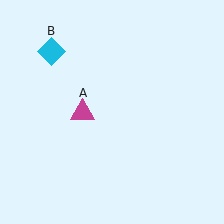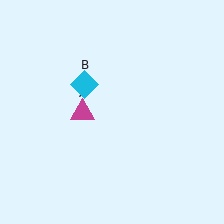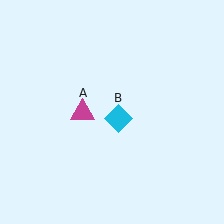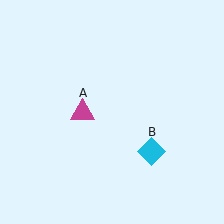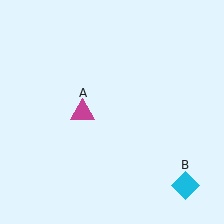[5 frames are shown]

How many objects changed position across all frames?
1 object changed position: cyan diamond (object B).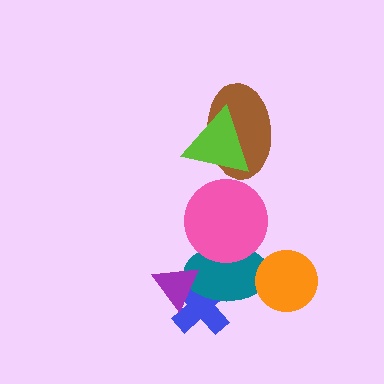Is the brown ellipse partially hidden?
Yes, it is partially covered by another shape.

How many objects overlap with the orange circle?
1 object overlaps with the orange circle.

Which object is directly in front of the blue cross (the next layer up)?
The teal ellipse is directly in front of the blue cross.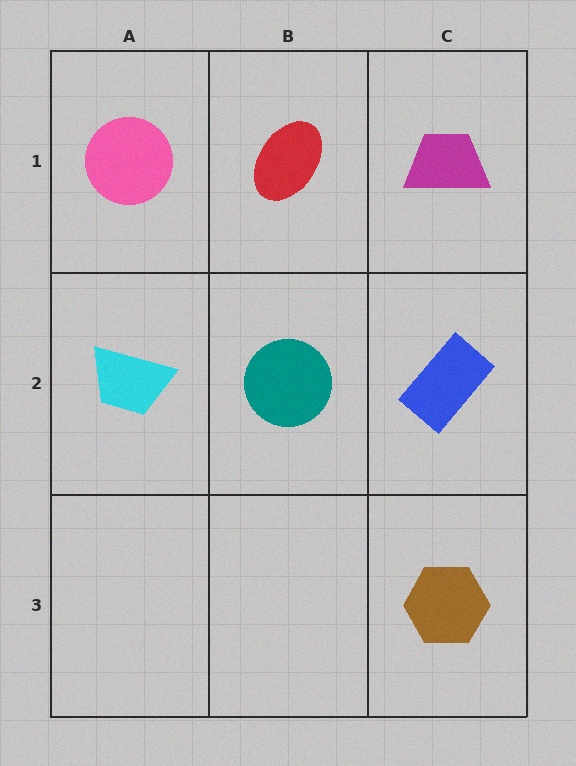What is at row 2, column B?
A teal circle.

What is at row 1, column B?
A red ellipse.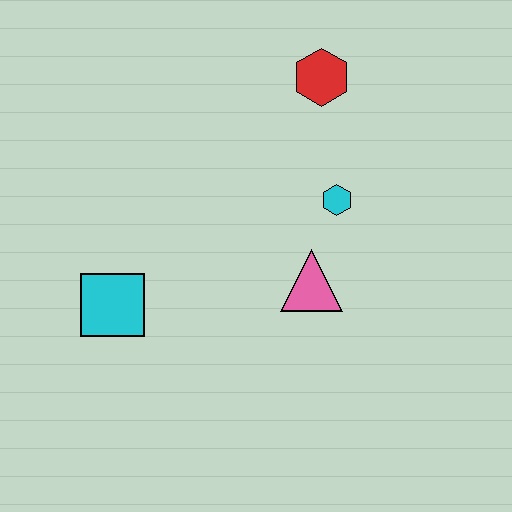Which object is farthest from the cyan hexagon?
The cyan square is farthest from the cyan hexagon.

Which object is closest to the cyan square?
The pink triangle is closest to the cyan square.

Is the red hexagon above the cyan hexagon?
Yes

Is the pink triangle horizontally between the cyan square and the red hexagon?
Yes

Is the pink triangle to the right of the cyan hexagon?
No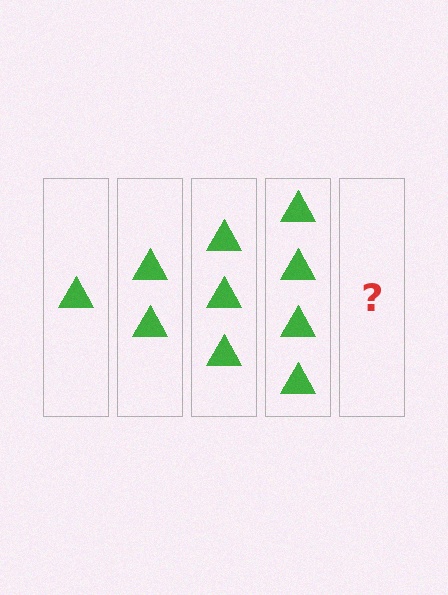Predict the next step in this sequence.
The next step is 5 triangles.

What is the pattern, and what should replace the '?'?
The pattern is that each step adds one more triangle. The '?' should be 5 triangles.